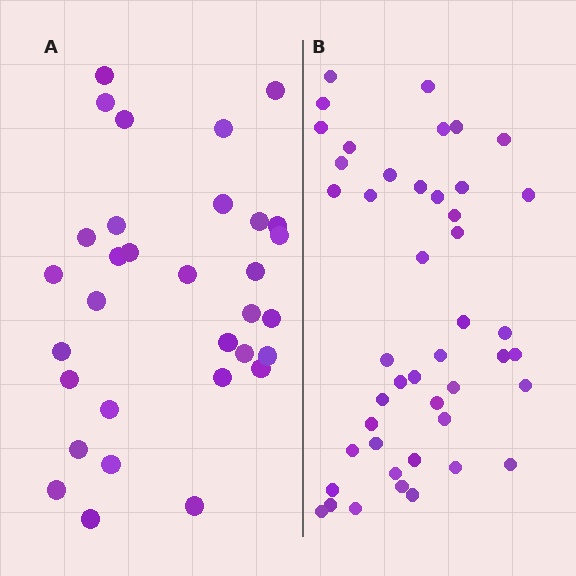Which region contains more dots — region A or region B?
Region B (the right region) has more dots.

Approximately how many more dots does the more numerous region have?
Region B has approximately 15 more dots than region A.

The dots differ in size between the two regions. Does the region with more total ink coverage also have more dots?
No. Region A has more total ink coverage because its dots are larger, but region B actually contains more individual dots. Total area can be misleading — the number of items is what matters here.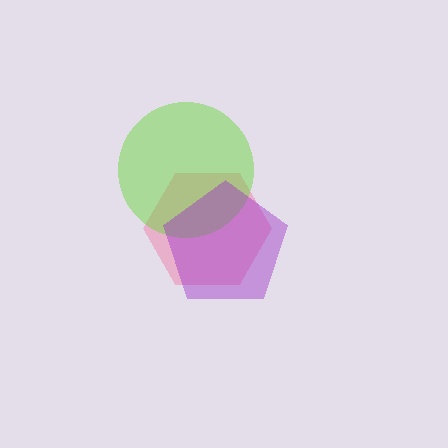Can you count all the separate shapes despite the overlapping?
Yes, there are 3 separate shapes.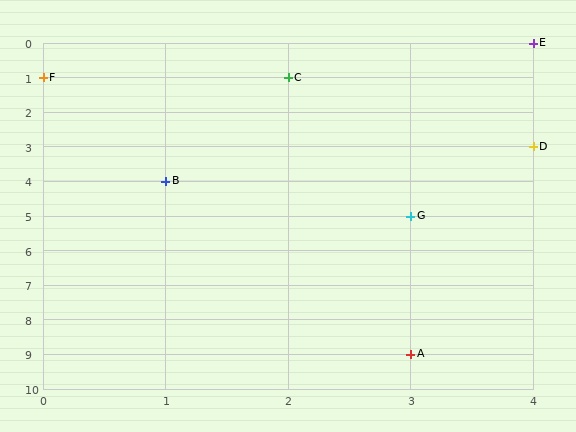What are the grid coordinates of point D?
Point D is at grid coordinates (4, 3).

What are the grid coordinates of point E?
Point E is at grid coordinates (4, 0).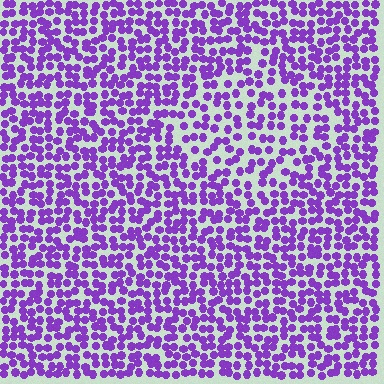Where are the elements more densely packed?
The elements are more densely packed outside the diamond boundary.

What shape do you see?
I see a diamond.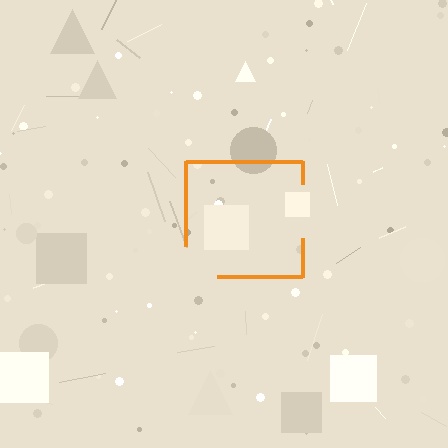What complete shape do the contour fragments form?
The contour fragments form a square.